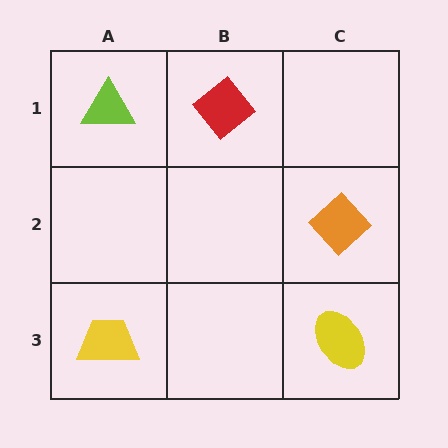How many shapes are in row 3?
2 shapes.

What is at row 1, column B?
A red diamond.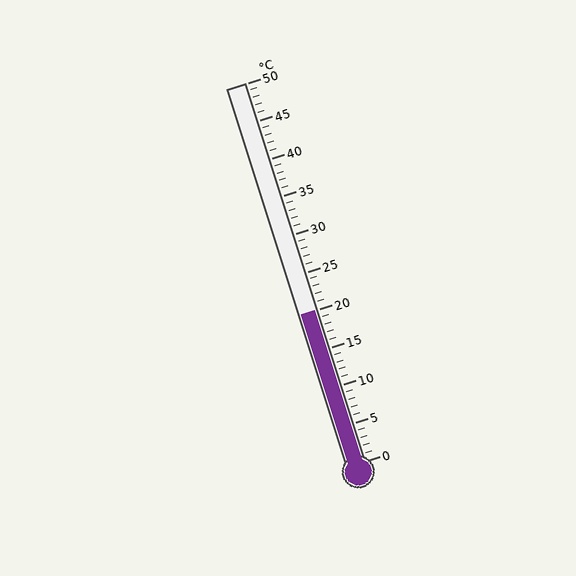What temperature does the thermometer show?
The thermometer shows approximately 20°C.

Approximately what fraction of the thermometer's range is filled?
The thermometer is filled to approximately 40% of its range.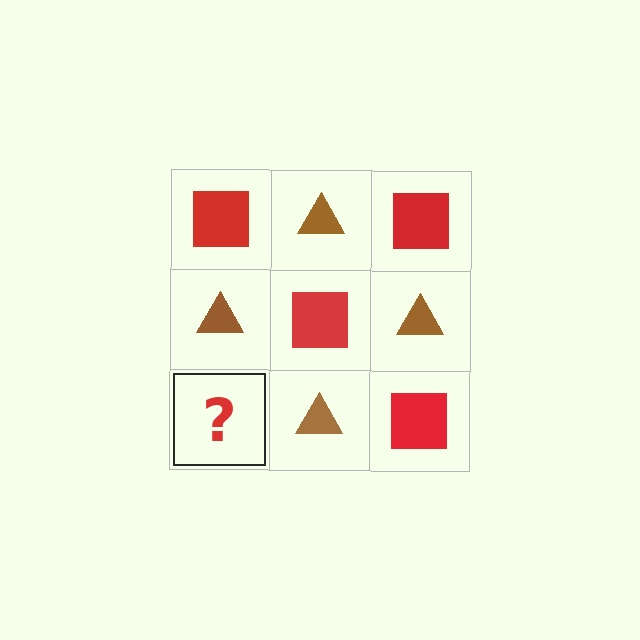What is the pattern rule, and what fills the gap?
The rule is that it alternates red square and brown triangle in a checkerboard pattern. The gap should be filled with a red square.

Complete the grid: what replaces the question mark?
The question mark should be replaced with a red square.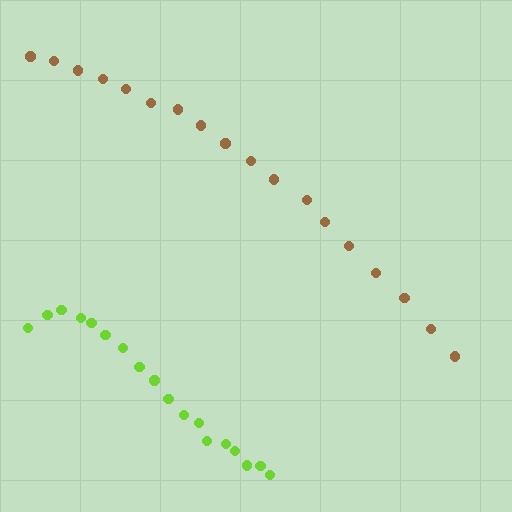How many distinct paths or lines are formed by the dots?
There are 2 distinct paths.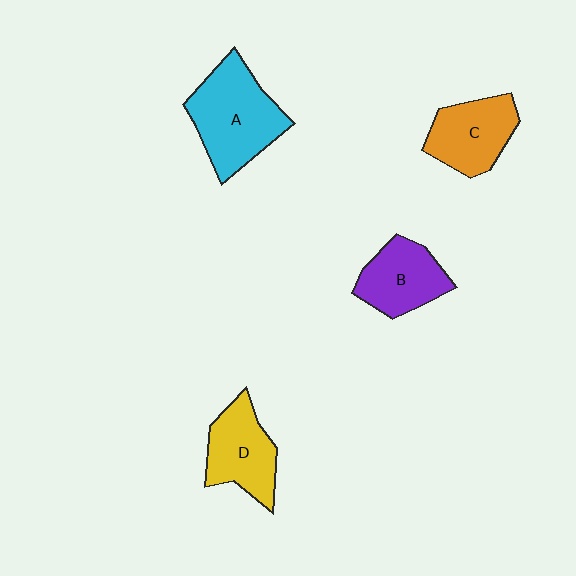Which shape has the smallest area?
Shape B (purple).